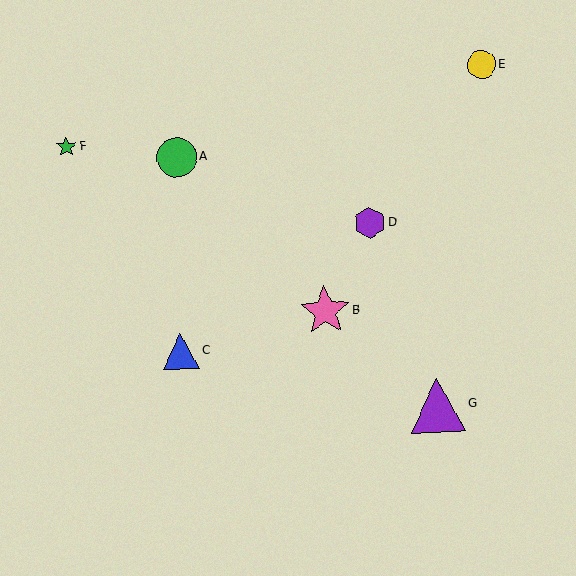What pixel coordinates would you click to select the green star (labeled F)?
Click at (66, 147) to select the green star F.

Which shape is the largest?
The purple triangle (labeled G) is the largest.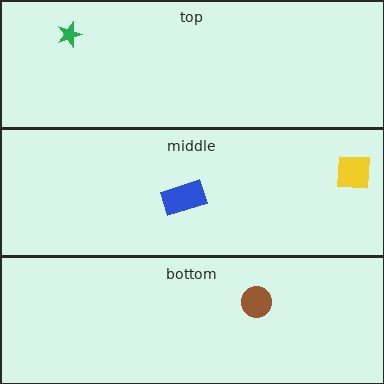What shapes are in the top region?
The green star.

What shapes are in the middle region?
The blue rectangle, the yellow square.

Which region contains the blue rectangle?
The middle region.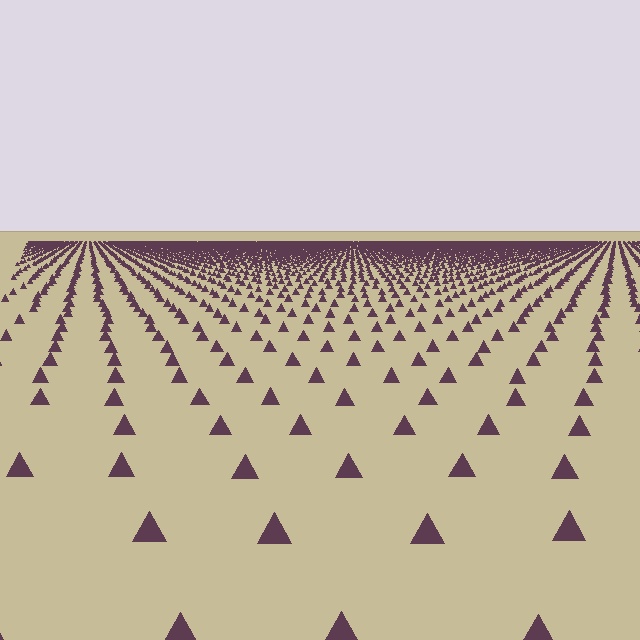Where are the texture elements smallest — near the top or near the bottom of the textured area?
Near the top.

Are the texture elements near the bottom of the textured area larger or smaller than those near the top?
Larger. Near the bottom, elements are closer to the viewer and appear at a bigger on-screen size.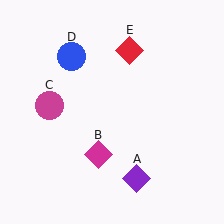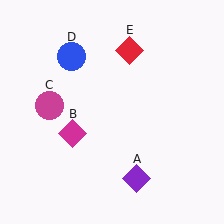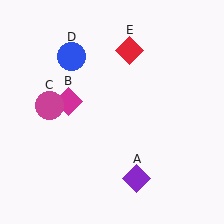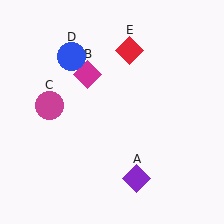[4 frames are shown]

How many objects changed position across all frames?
1 object changed position: magenta diamond (object B).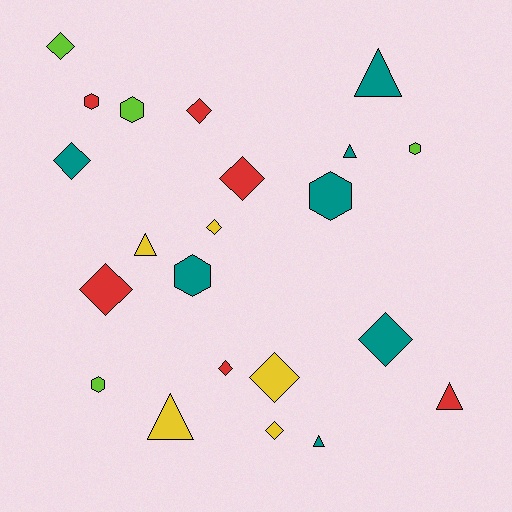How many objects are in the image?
There are 22 objects.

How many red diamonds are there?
There are 4 red diamonds.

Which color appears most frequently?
Teal, with 7 objects.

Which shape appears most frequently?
Diamond, with 10 objects.